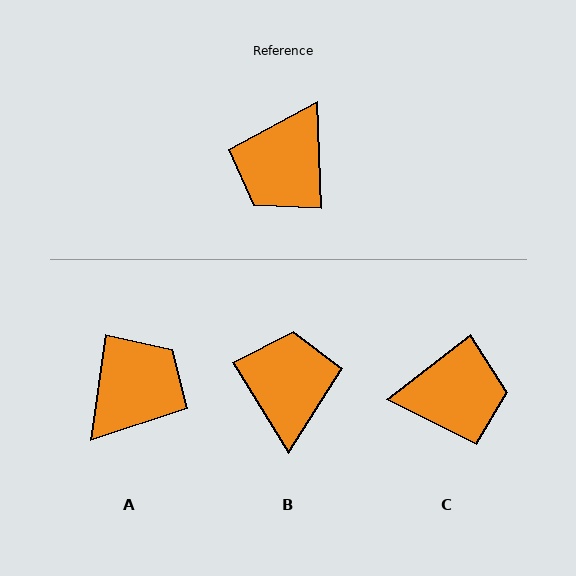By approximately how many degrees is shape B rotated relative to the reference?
Approximately 151 degrees clockwise.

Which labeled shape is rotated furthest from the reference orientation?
A, about 170 degrees away.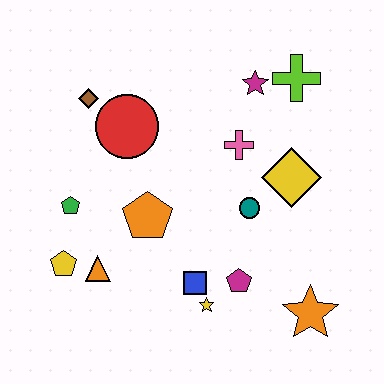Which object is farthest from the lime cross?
The yellow pentagon is farthest from the lime cross.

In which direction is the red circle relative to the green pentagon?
The red circle is above the green pentagon.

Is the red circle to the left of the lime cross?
Yes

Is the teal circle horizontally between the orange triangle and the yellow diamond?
Yes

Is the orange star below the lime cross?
Yes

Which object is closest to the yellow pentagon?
The orange triangle is closest to the yellow pentagon.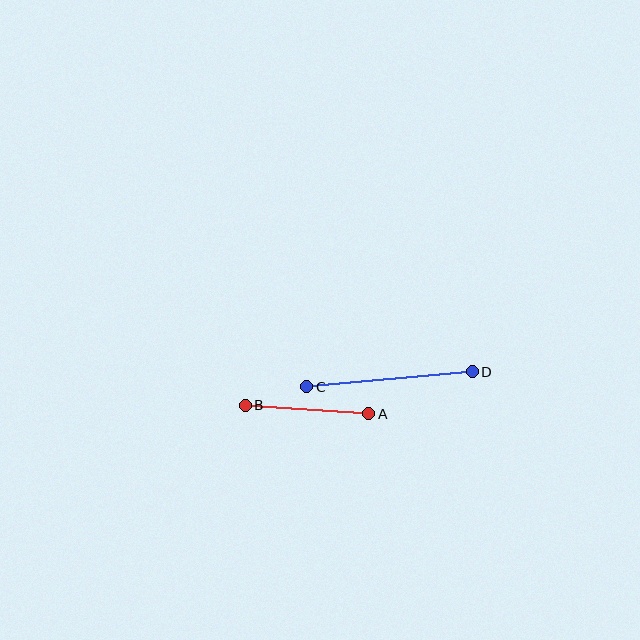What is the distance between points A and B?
The distance is approximately 124 pixels.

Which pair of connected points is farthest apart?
Points C and D are farthest apart.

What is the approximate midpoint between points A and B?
The midpoint is at approximately (307, 410) pixels.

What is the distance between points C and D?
The distance is approximately 167 pixels.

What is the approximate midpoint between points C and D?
The midpoint is at approximately (390, 379) pixels.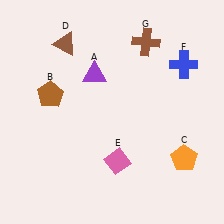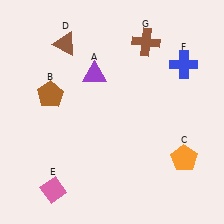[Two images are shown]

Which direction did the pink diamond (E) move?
The pink diamond (E) moved left.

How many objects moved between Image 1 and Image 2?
1 object moved between the two images.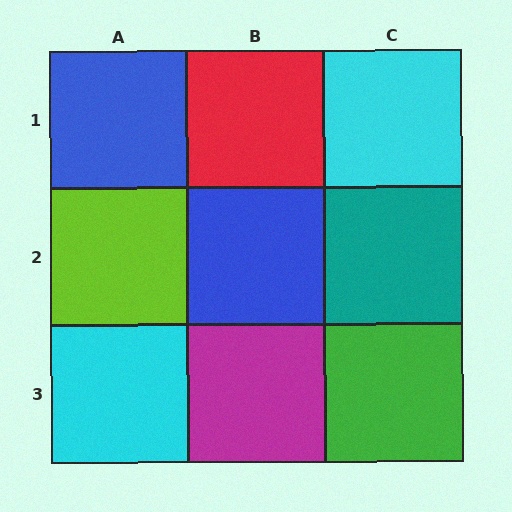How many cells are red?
1 cell is red.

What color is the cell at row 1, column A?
Blue.